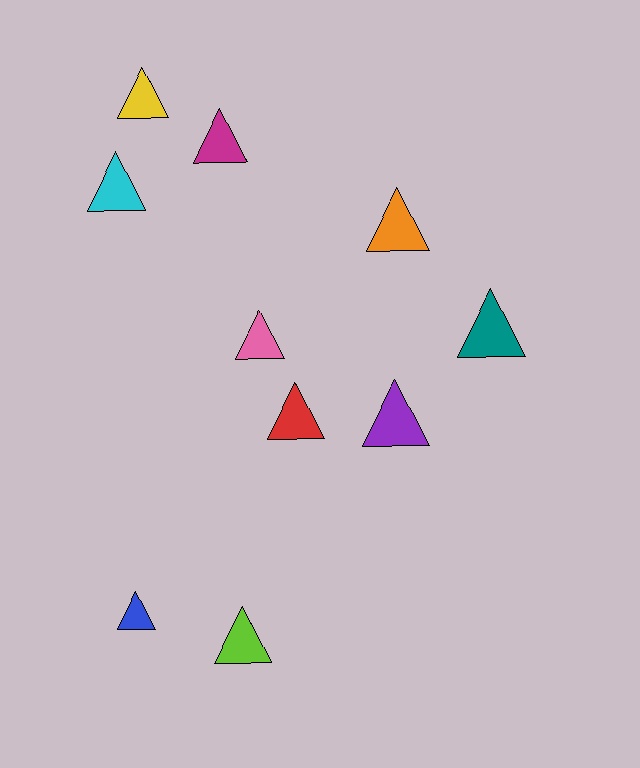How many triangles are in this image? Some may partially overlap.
There are 10 triangles.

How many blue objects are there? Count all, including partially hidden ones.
There is 1 blue object.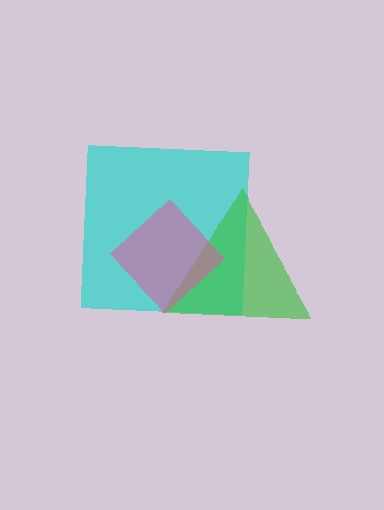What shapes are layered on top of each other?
The layered shapes are: a cyan square, a green triangle, a pink diamond.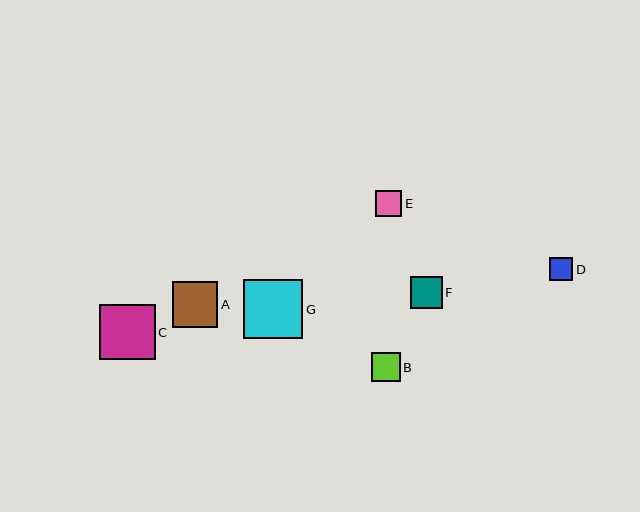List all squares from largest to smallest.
From largest to smallest: G, C, A, F, B, E, D.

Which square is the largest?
Square G is the largest with a size of approximately 59 pixels.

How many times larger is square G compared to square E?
Square G is approximately 2.3 times the size of square E.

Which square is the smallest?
Square D is the smallest with a size of approximately 23 pixels.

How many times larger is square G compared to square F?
Square G is approximately 1.8 times the size of square F.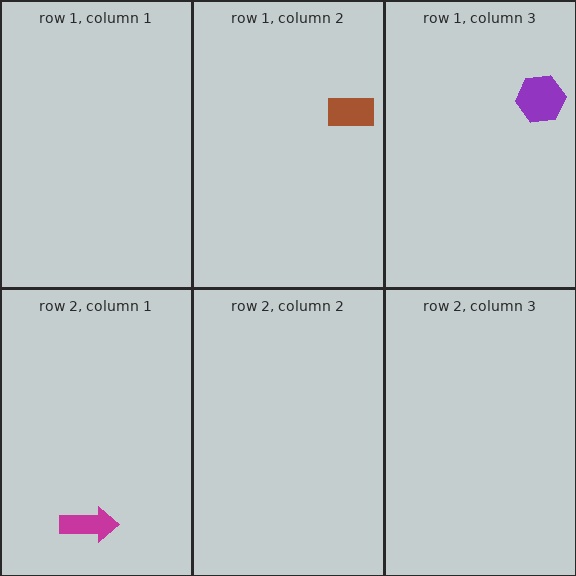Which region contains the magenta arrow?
The row 2, column 1 region.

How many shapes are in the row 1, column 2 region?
1.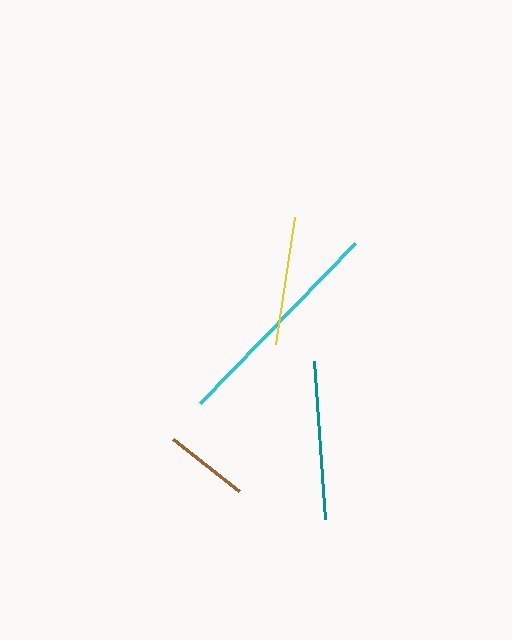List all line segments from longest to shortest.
From longest to shortest: cyan, teal, yellow, brown.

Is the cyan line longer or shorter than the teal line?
The cyan line is longer than the teal line.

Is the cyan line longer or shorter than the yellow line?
The cyan line is longer than the yellow line.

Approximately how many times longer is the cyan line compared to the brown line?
The cyan line is approximately 2.7 times the length of the brown line.